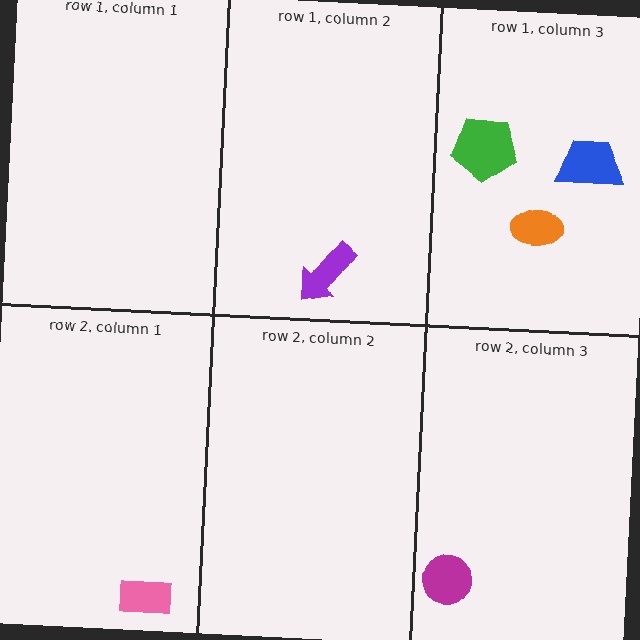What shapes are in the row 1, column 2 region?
The purple arrow.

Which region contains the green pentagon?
The row 1, column 3 region.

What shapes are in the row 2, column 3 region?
The magenta circle.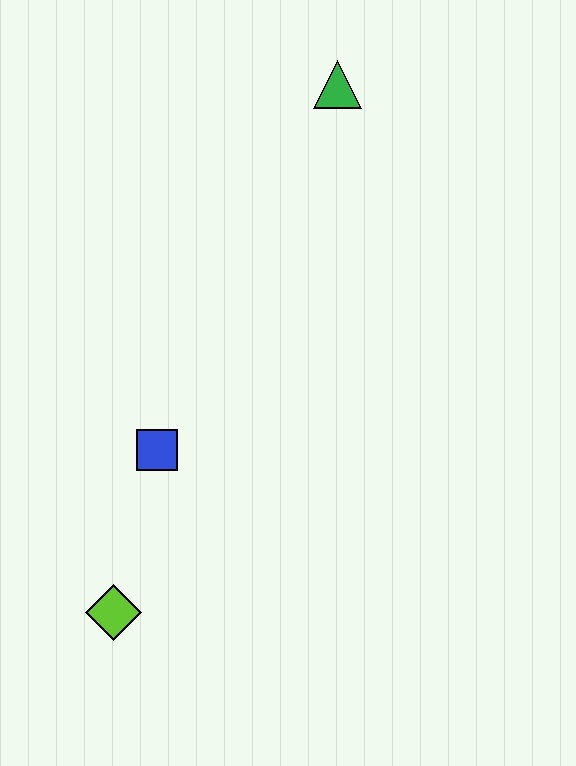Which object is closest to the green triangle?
The blue square is closest to the green triangle.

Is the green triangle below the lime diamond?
No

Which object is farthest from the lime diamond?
The green triangle is farthest from the lime diamond.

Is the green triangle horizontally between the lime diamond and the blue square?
No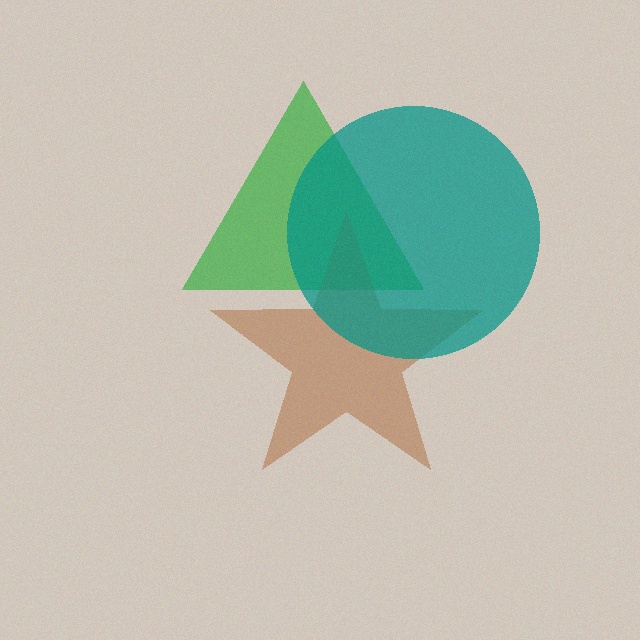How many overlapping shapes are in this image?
There are 3 overlapping shapes in the image.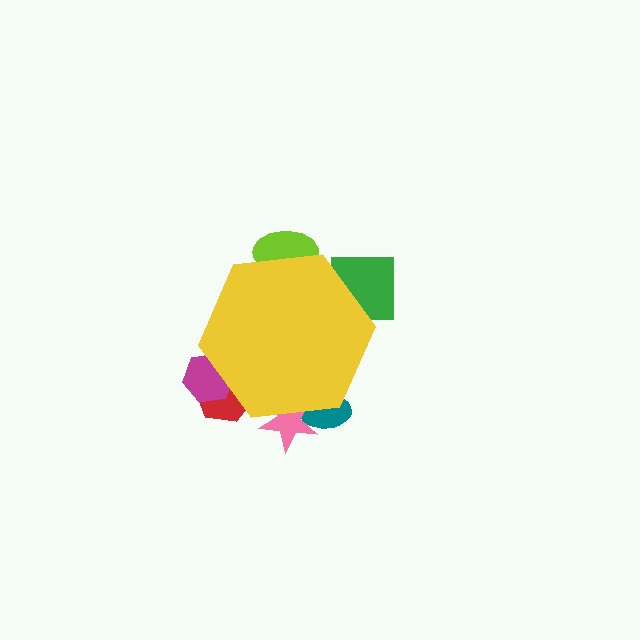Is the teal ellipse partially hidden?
Yes, the teal ellipse is partially hidden behind the yellow hexagon.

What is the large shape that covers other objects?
A yellow hexagon.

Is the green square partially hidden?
Yes, the green square is partially hidden behind the yellow hexagon.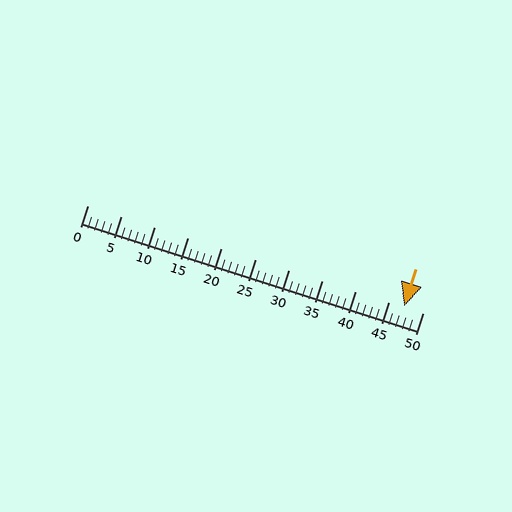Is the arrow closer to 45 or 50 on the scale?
The arrow is closer to 45.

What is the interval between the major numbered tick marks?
The major tick marks are spaced 5 units apart.